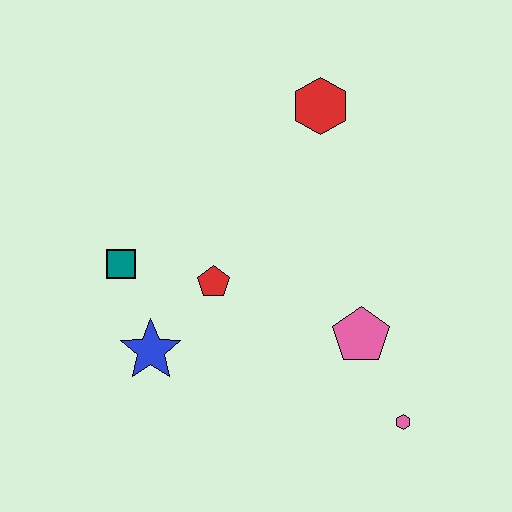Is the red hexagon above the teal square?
Yes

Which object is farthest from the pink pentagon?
The teal square is farthest from the pink pentagon.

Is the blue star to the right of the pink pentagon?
No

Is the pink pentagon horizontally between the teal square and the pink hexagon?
Yes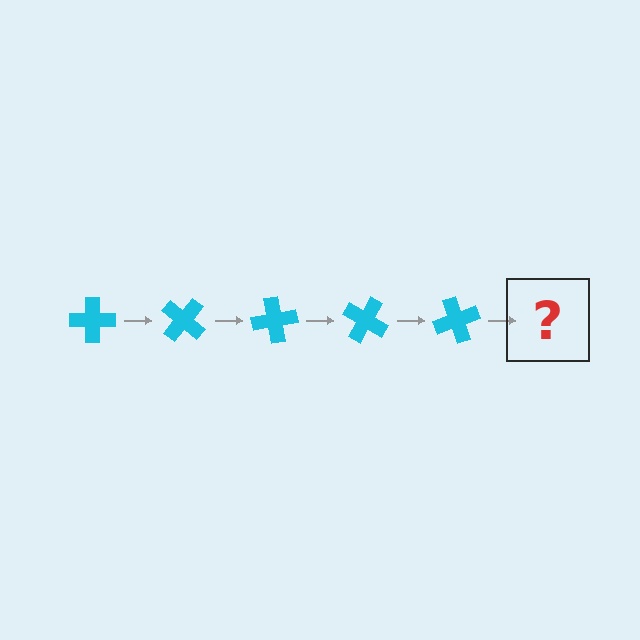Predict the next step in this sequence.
The next step is a cyan cross rotated 200 degrees.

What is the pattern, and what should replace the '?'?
The pattern is that the cross rotates 40 degrees each step. The '?' should be a cyan cross rotated 200 degrees.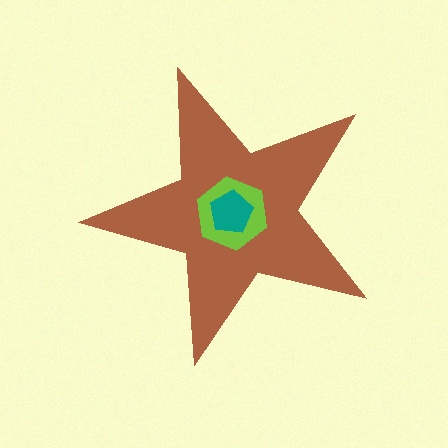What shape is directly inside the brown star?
The lime hexagon.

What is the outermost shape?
The brown star.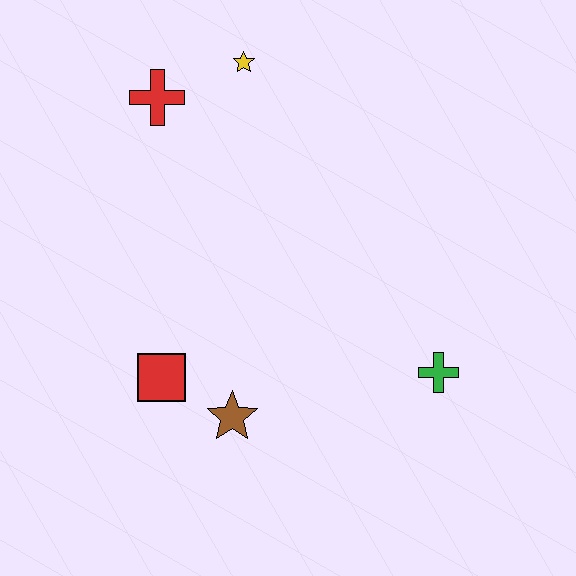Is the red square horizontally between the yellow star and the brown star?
No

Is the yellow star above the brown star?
Yes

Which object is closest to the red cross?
The yellow star is closest to the red cross.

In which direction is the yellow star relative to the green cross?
The yellow star is above the green cross.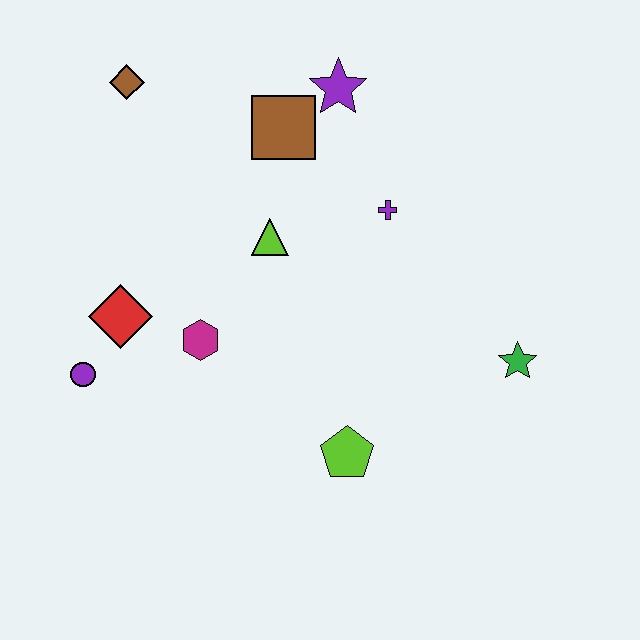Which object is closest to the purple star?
The brown square is closest to the purple star.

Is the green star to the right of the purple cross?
Yes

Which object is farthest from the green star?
The brown diamond is farthest from the green star.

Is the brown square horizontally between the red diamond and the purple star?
Yes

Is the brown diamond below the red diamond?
No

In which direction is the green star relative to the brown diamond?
The green star is to the right of the brown diamond.